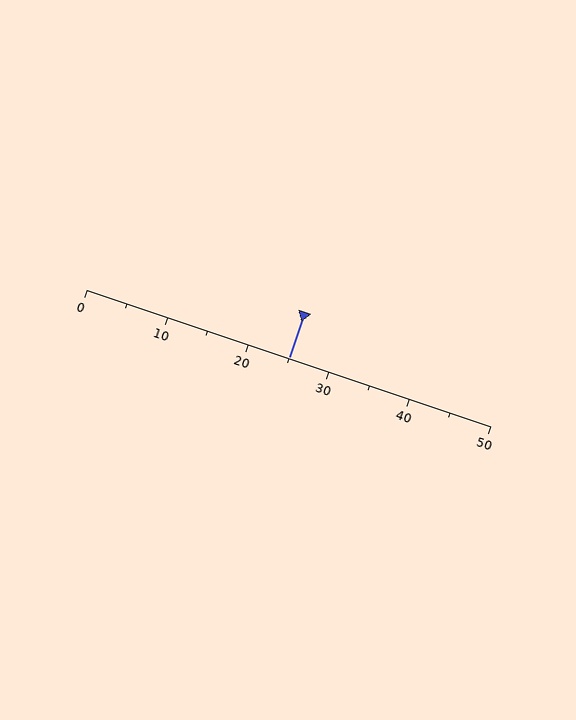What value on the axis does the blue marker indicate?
The marker indicates approximately 25.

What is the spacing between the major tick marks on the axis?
The major ticks are spaced 10 apart.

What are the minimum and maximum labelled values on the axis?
The axis runs from 0 to 50.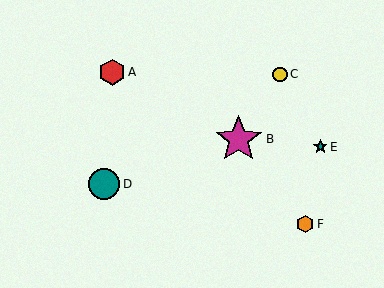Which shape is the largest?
The magenta star (labeled B) is the largest.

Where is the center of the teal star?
The center of the teal star is at (320, 147).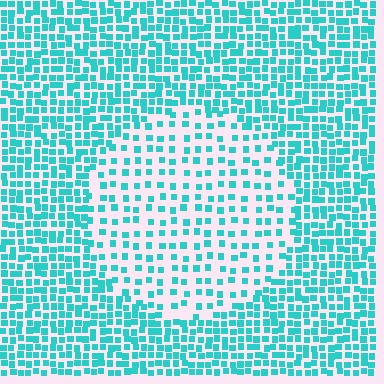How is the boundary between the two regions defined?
The boundary is defined by a change in element density (approximately 2.1x ratio). All elements are the same color, size, and shape.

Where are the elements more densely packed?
The elements are more densely packed outside the circle boundary.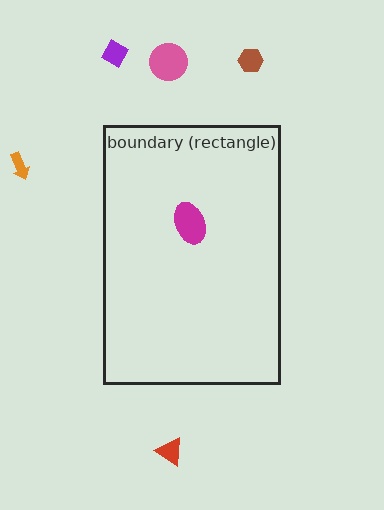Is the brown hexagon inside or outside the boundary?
Outside.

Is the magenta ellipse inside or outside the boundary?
Inside.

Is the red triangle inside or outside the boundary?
Outside.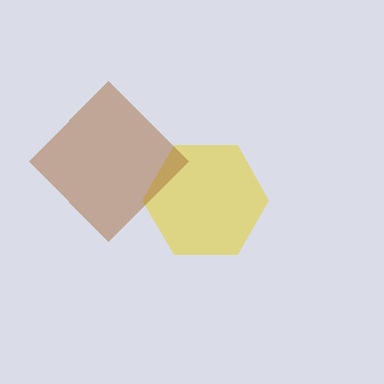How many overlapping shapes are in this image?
There are 2 overlapping shapes in the image.